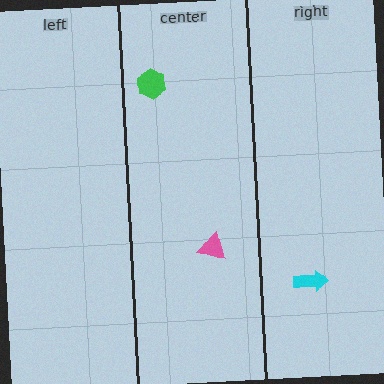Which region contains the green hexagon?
The center region.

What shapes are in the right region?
The cyan arrow.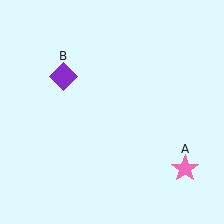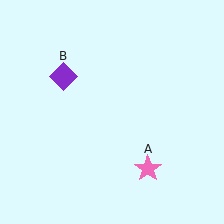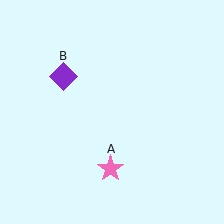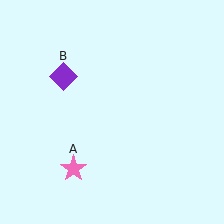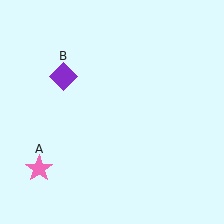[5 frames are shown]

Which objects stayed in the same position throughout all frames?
Purple diamond (object B) remained stationary.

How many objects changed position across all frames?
1 object changed position: pink star (object A).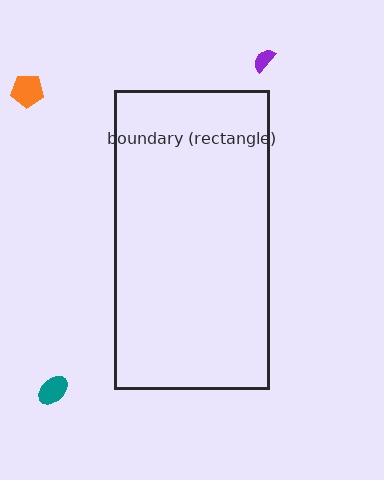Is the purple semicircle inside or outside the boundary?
Outside.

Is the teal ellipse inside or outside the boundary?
Outside.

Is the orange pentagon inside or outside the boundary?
Outside.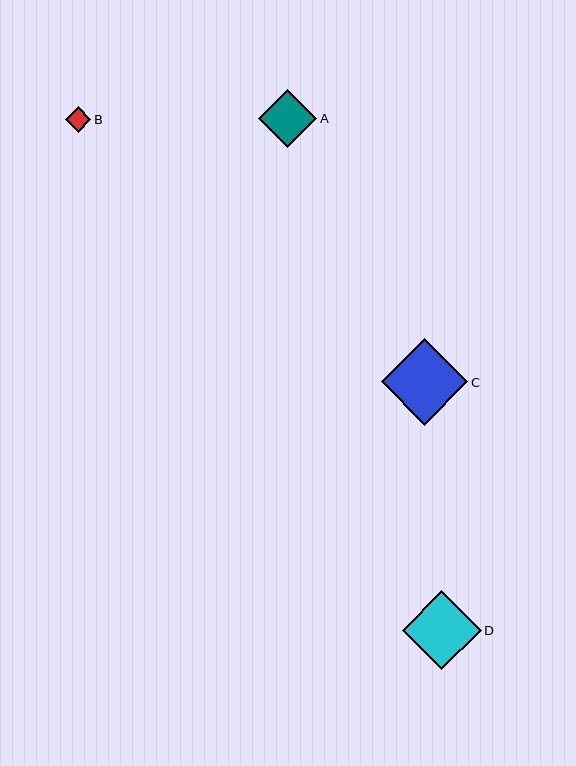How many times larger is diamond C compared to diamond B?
Diamond C is approximately 3.4 times the size of diamond B.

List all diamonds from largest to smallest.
From largest to smallest: C, D, A, B.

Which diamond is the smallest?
Diamond B is the smallest with a size of approximately 26 pixels.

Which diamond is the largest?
Diamond C is the largest with a size of approximately 87 pixels.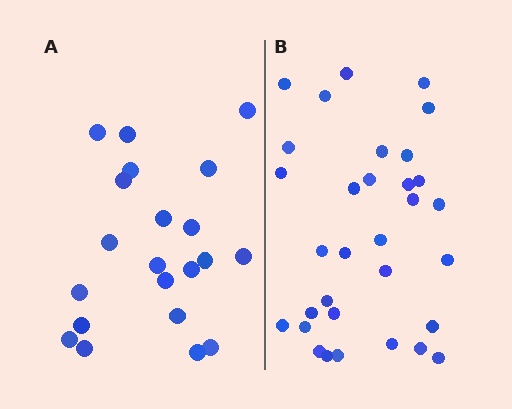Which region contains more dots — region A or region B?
Region B (the right region) has more dots.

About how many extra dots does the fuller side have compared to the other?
Region B has roughly 12 or so more dots than region A.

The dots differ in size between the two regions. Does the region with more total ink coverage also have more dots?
No. Region A has more total ink coverage because its dots are larger, but region B actually contains more individual dots. Total area can be misleading — the number of items is what matters here.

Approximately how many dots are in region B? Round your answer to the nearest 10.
About 30 dots. (The exact count is 32, which rounds to 30.)